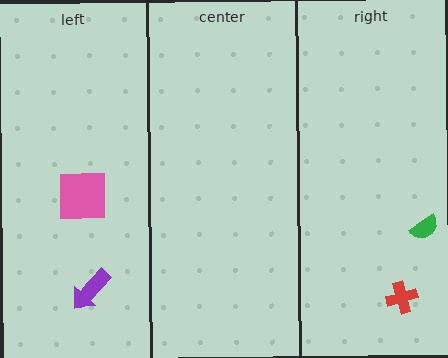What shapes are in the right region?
The red cross, the green semicircle.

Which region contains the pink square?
The left region.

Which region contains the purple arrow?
The left region.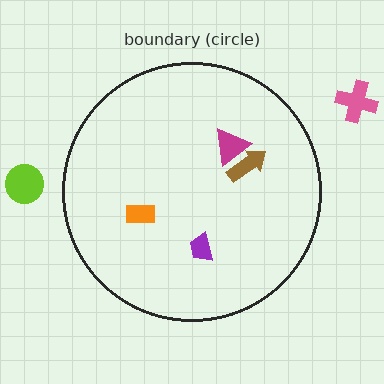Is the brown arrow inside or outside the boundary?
Inside.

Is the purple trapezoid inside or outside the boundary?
Inside.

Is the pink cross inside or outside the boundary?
Outside.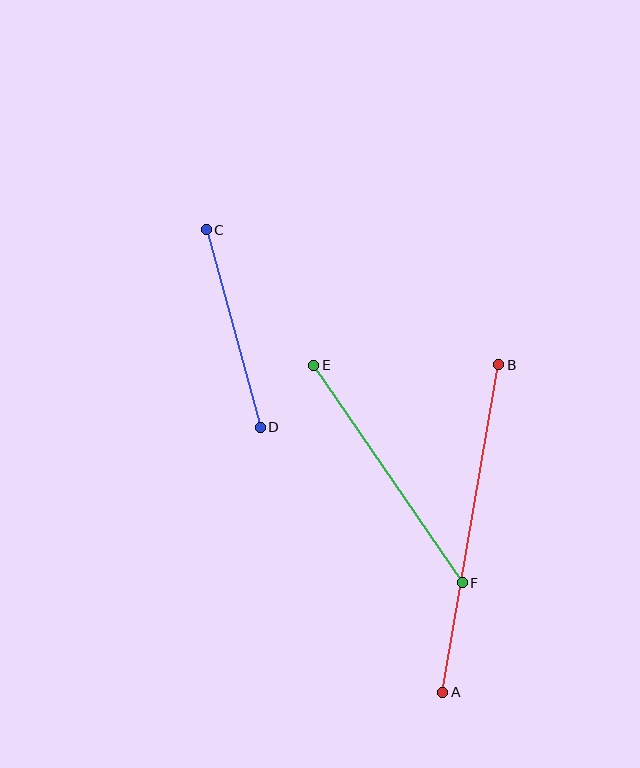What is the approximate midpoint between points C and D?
The midpoint is at approximately (233, 328) pixels.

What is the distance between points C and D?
The distance is approximately 205 pixels.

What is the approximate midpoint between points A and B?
The midpoint is at approximately (471, 528) pixels.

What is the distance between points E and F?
The distance is approximately 263 pixels.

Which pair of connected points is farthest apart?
Points A and B are farthest apart.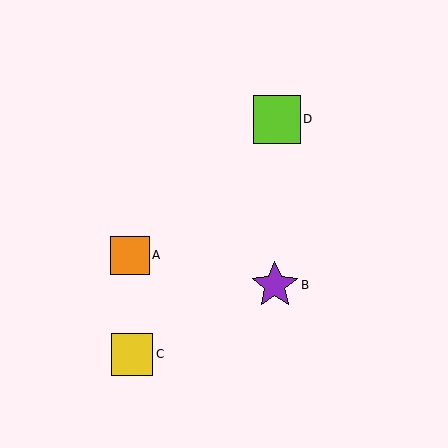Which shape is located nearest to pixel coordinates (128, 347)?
The yellow square (labeled C) at (132, 354) is nearest to that location.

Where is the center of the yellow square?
The center of the yellow square is at (132, 354).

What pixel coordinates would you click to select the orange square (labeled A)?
Click at (130, 255) to select the orange square A.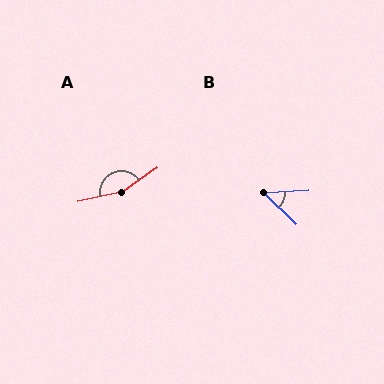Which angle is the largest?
A, at approximately 157 degrees.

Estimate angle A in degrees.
Approximately 157 degrees.